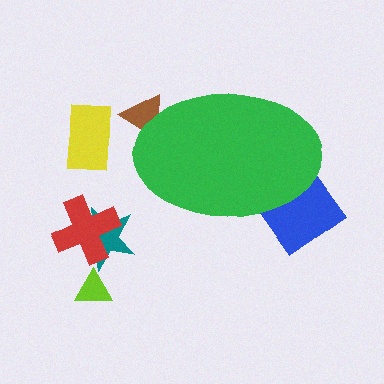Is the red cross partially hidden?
No, the red cross is fully visible.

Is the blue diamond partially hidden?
Yes, the blue diamond is partially hidden behind the green ellipse.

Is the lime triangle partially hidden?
No, the lime triangle is fully visible.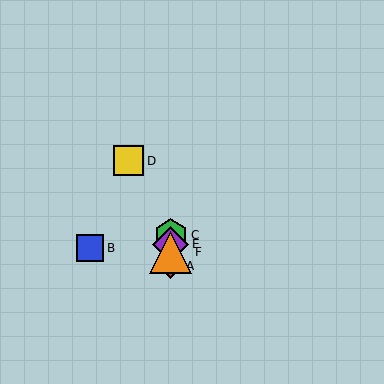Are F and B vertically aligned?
No, F is at x≈171 and B is at x≈90.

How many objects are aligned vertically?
4 objects (A, C, E, F) are aligned vertically.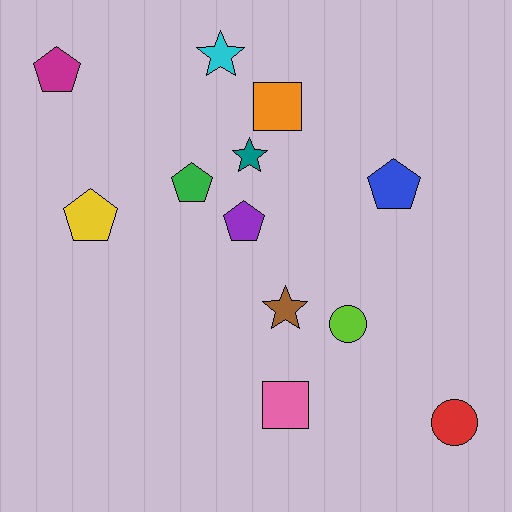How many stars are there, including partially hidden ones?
There are 3 stars.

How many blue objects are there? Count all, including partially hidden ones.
There is 1 blue object.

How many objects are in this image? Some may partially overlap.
There are 12 objects.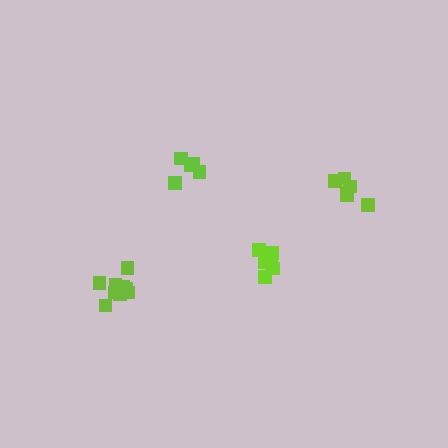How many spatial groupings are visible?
There are 4 spatial groupings.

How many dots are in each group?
Group 1: 6 dots, Group 2: 9 dots, Group 3: 6 dots, Group 4: 5 dots (26 total).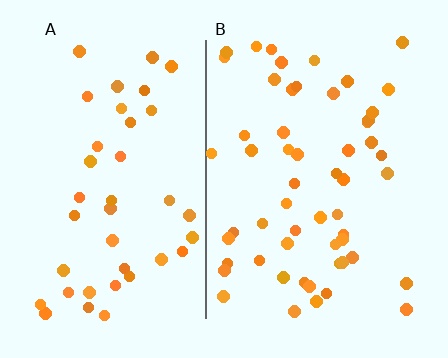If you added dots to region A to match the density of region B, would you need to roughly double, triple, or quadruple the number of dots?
Approximately double.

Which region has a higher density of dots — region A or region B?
B (the right).